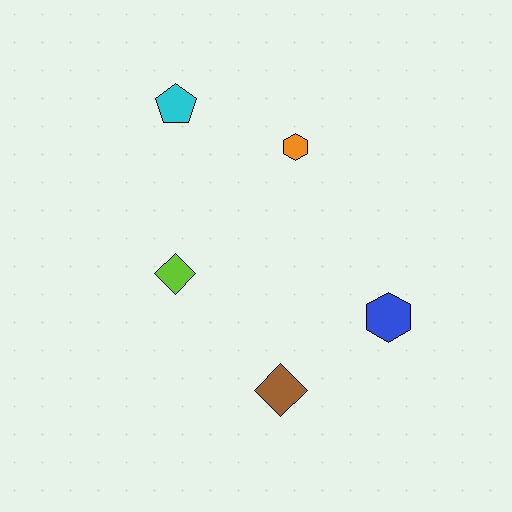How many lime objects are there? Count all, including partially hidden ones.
There is 1 lime object.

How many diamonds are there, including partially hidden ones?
There are 2 diamonds.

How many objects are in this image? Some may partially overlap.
There are 5 objects.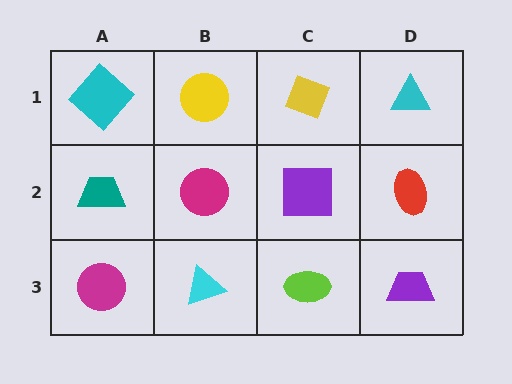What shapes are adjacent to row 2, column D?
A cyan triangle (row 1, column D), a purple trapezoid (row 3, column D), a purple square (row 2, column C).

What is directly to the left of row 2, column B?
A teal trapezoid.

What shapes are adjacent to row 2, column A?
A cyan diamond (row 1, column A), a magenta circle (row 3, column A), a magenta circle (row 2, column B).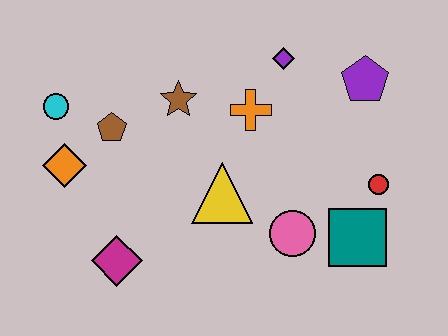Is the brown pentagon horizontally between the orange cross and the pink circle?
No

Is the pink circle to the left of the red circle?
Yes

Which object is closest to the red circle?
The teal square is closest to the red circle.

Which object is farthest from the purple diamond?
The magenta diamond is farthest from the purple diamond.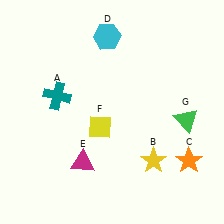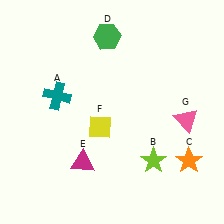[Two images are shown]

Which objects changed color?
B changed from yellow to lime. D changed from cyan to green. G changed from green to pink.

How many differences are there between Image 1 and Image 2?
There are 3 differences between the two images.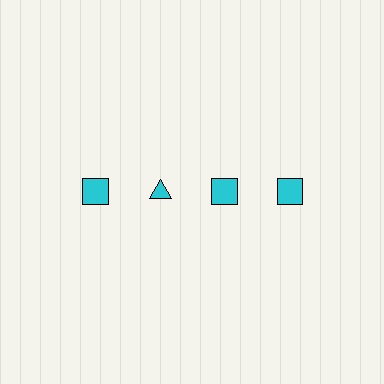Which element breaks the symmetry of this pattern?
The cyan triangle in the top row, second from left column breaks the symmetry. All other shapes are cyan squares.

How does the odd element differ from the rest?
It has a different shape: triangle instead of square.